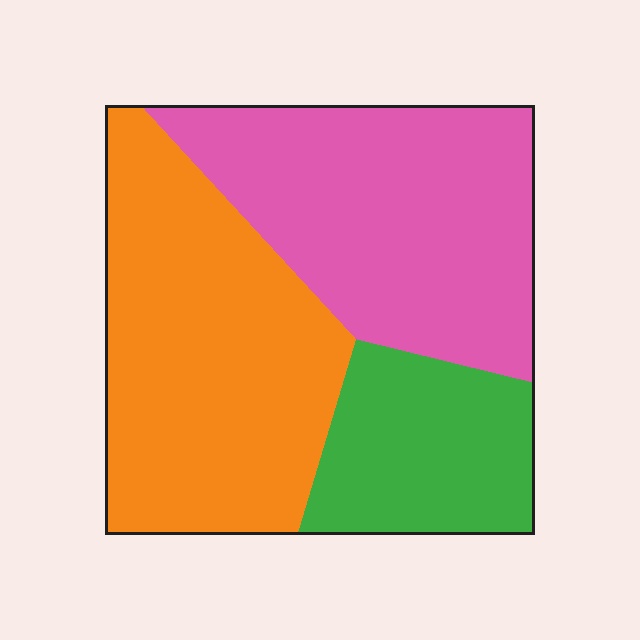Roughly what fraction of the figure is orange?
Orange takes up between a third and a half of the figure.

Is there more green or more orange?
Orange.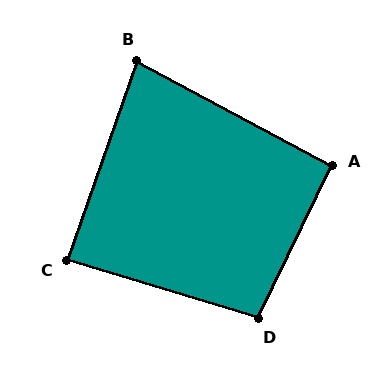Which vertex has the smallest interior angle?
B, at approximately 81 degrees.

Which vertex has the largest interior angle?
D, at approximately 99 degrees.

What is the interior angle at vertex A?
Approximately 93 degrees (approximately right).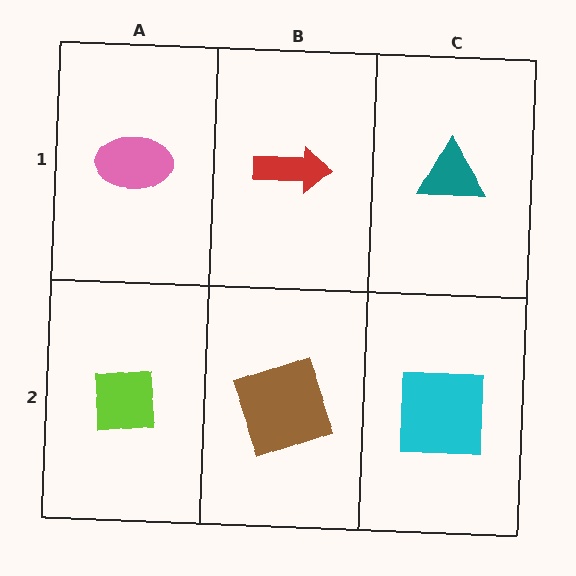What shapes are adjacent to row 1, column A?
A lime square (row 2, column A), a red arrow (row 1, column B).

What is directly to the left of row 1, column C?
A red arrow.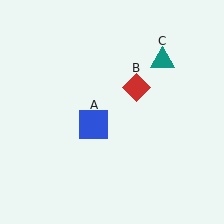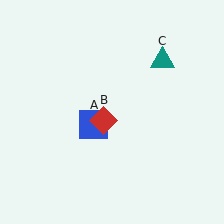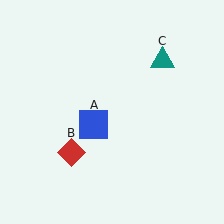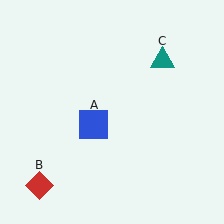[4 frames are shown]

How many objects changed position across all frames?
1 object changed position: red diamond (object B).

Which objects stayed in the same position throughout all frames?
Blue square (object A) and teal triangle (object C) remained stationary.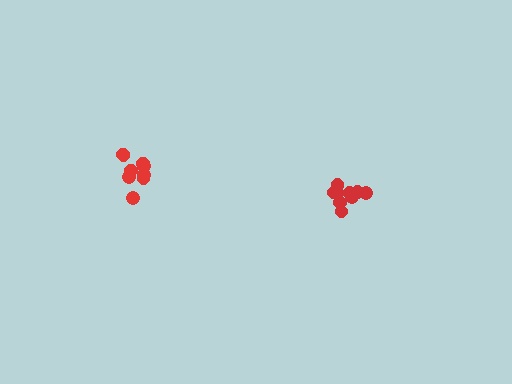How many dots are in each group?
Group 1: 9 dots, Group 2: 9 dots (18 total).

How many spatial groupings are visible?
There are 2 spatial groupings.